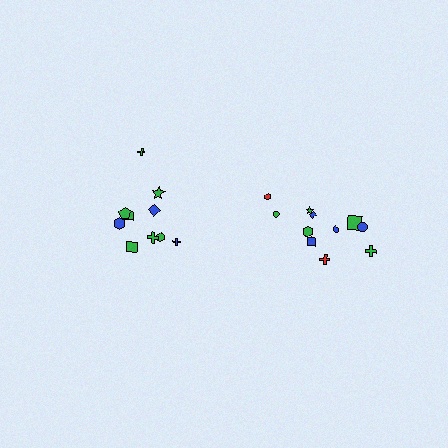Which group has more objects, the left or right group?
The right group.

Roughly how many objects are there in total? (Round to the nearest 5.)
Roughly 20 objects in total.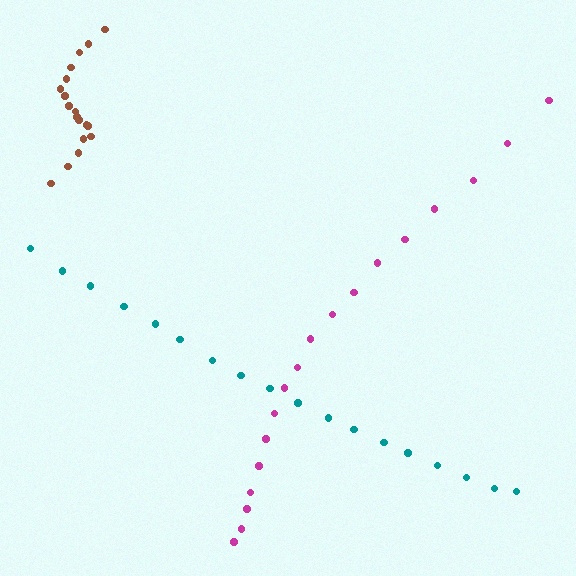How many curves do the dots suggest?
There are 3 distinct paths.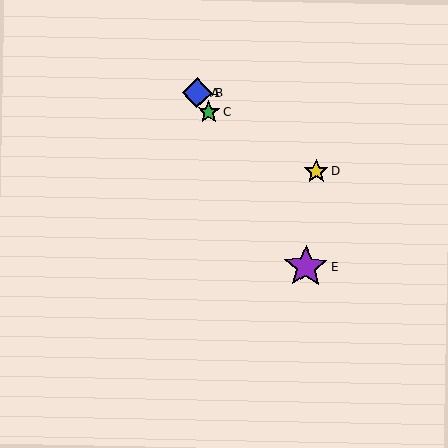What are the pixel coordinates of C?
Object C is at (209, 112).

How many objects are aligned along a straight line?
4 objects (A, B, C, E) are aligned along a straight line.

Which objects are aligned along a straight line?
Objects A, B, C, E are aligned along a straight line.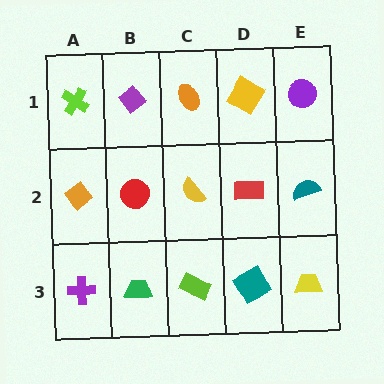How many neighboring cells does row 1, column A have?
2.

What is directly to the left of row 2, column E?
A red rectangle.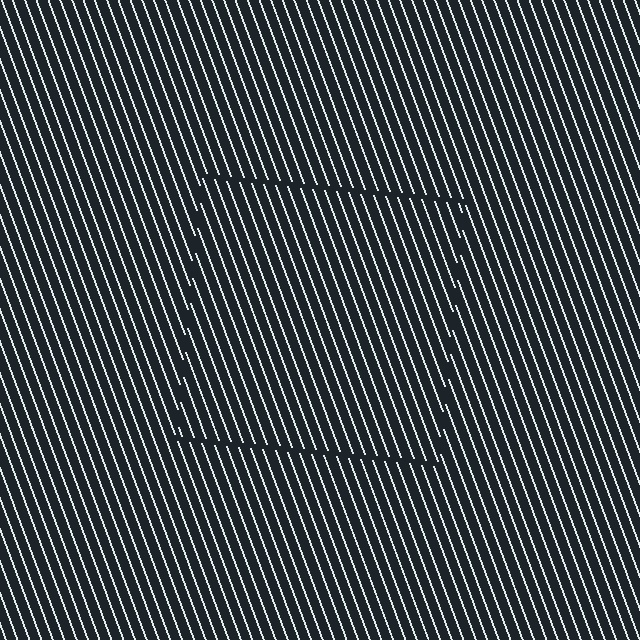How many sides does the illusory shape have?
4 sides — the line-ends trace a square.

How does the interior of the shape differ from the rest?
The interior of the shape contains the same grating, shifted by half a period — the contour is defined by the phase discontinuity where line-ends from the inner and outer gratings abut.